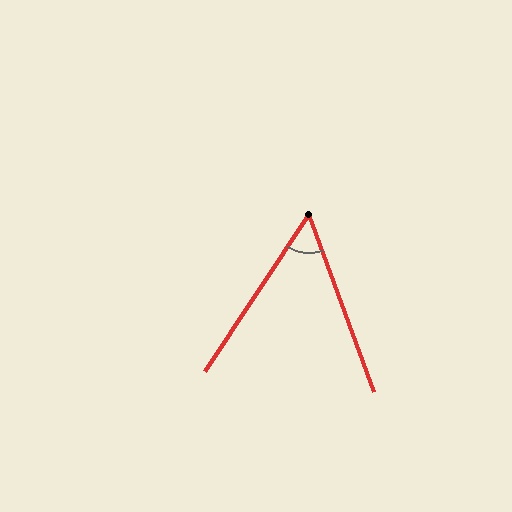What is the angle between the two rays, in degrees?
Approximately 54 degrees.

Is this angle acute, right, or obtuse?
It is acute.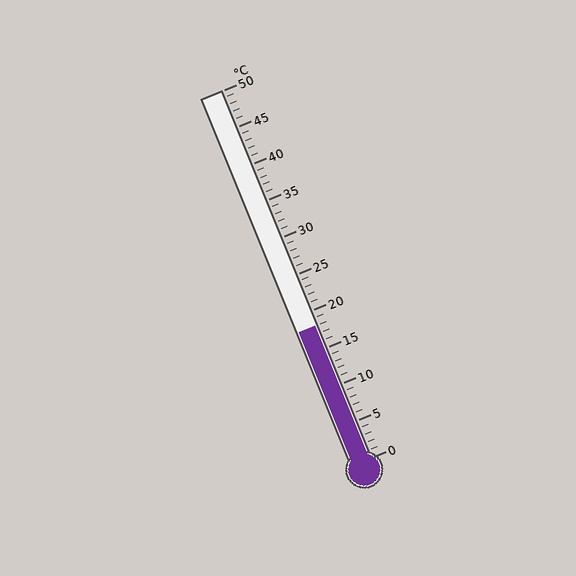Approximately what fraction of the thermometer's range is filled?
The thermometer is filled to approximately 35% of its range.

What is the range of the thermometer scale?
The thermometer scale ranges from 0°C to 50°C.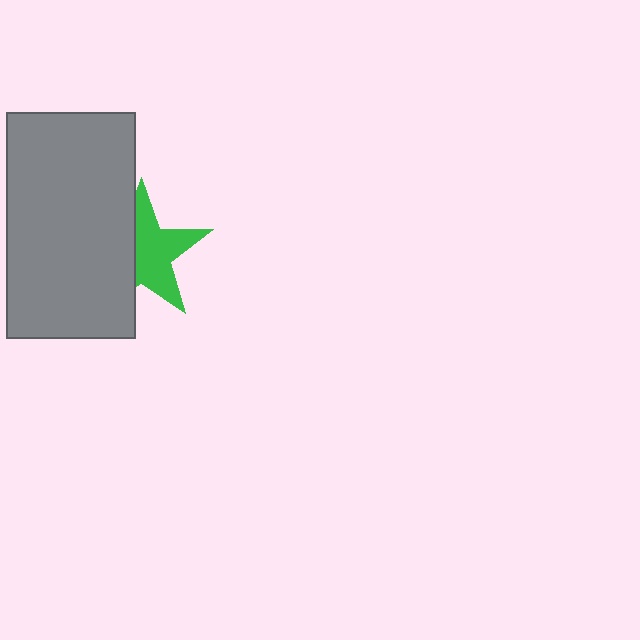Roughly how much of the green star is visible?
About half of it is visible (roughly 59%).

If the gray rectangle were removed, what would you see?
You would see the complete green star.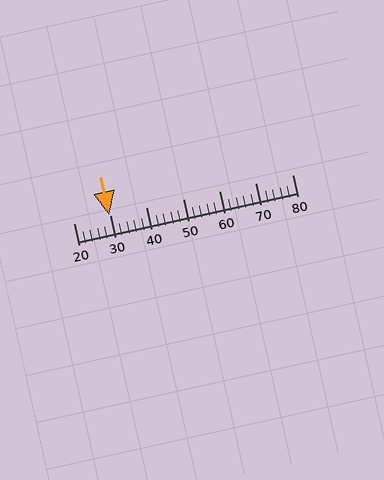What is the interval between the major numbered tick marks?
The major tick marks are spaced 10 units apart.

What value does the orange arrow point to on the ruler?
The orange arrow points to approximately 30.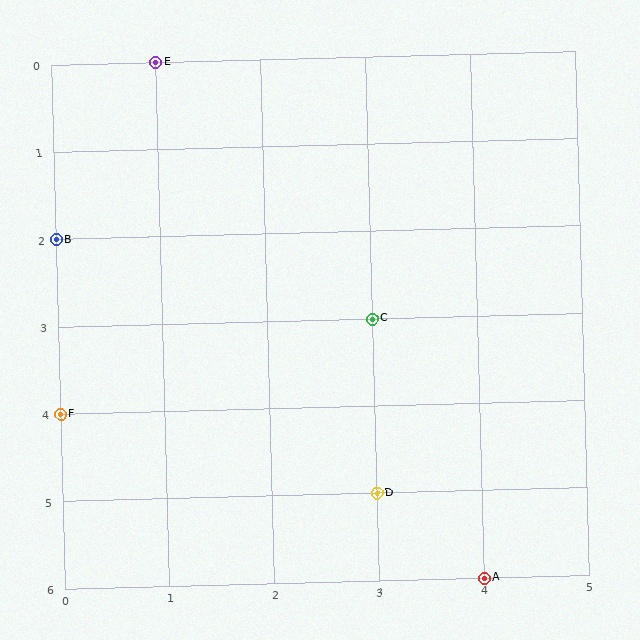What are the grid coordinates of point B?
Point B is at grid coordinates (0, 2).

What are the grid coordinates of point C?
Point C is at grid coordinates (3, 3).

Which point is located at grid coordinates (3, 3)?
Point C is at (3, 3).